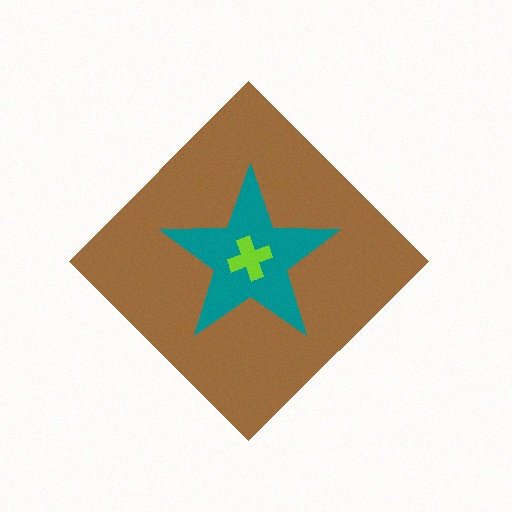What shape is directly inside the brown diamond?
The teal star.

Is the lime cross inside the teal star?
Yes.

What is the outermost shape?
The brown diamond.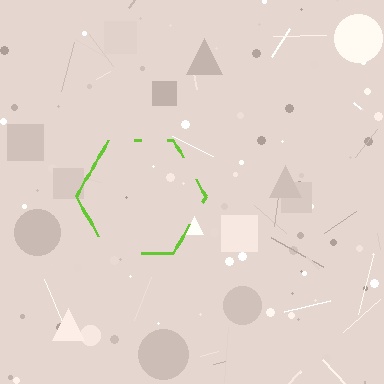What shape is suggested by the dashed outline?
The dashed outline suggests a hexagon.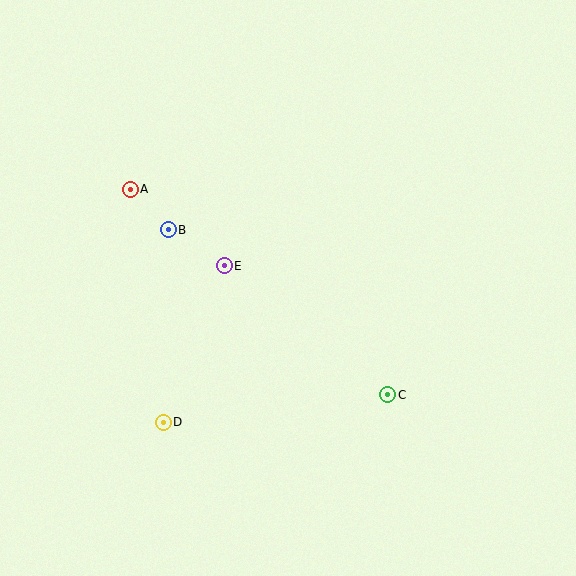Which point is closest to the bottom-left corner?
Point D is closest to the bottom-left corner.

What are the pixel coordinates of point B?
Point B is at (168, 230).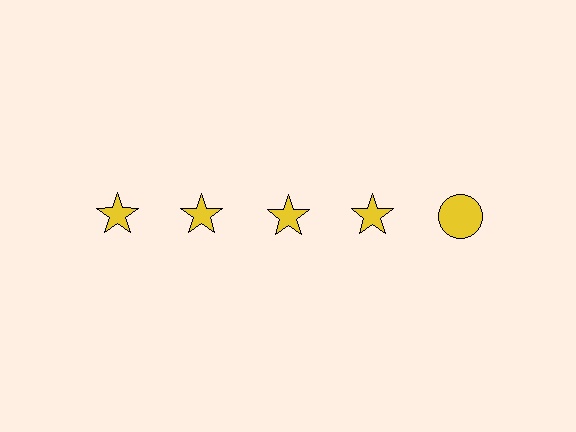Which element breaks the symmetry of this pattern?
The yellow circle in the top row, rightmost column breaks the symmetry. All other shapes are yellow stars.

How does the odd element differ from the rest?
It has a different shape: circle instead of star.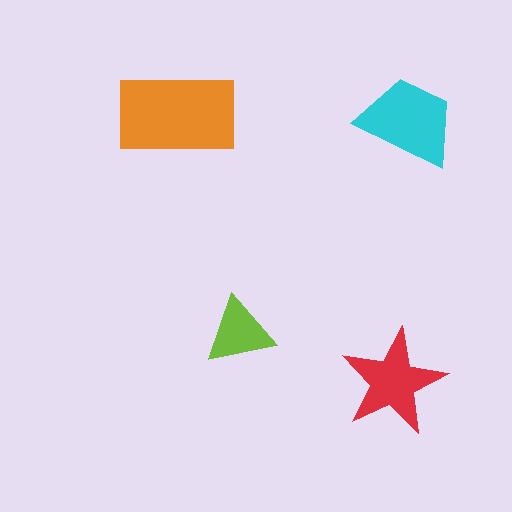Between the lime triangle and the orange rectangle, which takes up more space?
The orange rectangle.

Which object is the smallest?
The lime triangle.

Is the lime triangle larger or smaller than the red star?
Smaller.